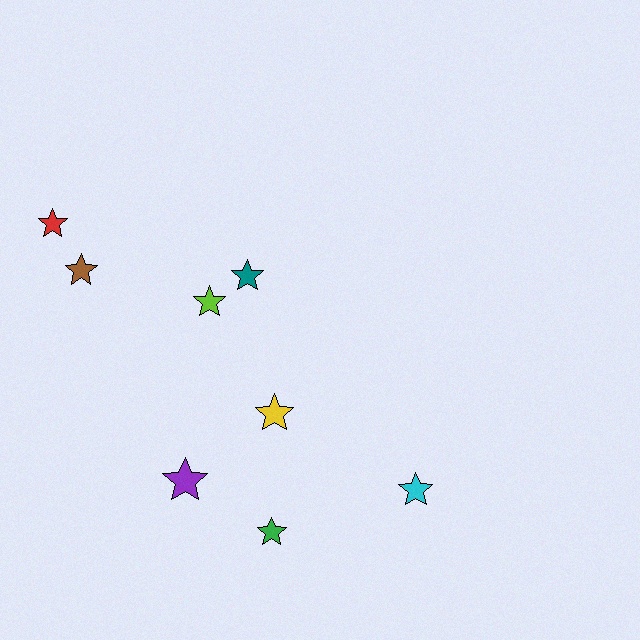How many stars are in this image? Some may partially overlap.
There are 8 stars.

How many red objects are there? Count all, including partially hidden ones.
There is 1 red object.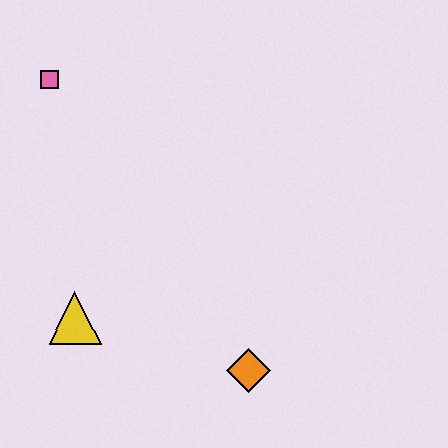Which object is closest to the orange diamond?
The yellow triangle is closest to the orange diamond.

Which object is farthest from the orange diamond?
The pink square is farthest from the orange diamond.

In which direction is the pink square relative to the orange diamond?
The pink square is above the orange diamond.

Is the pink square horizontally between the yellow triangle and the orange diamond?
No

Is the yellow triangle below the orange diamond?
No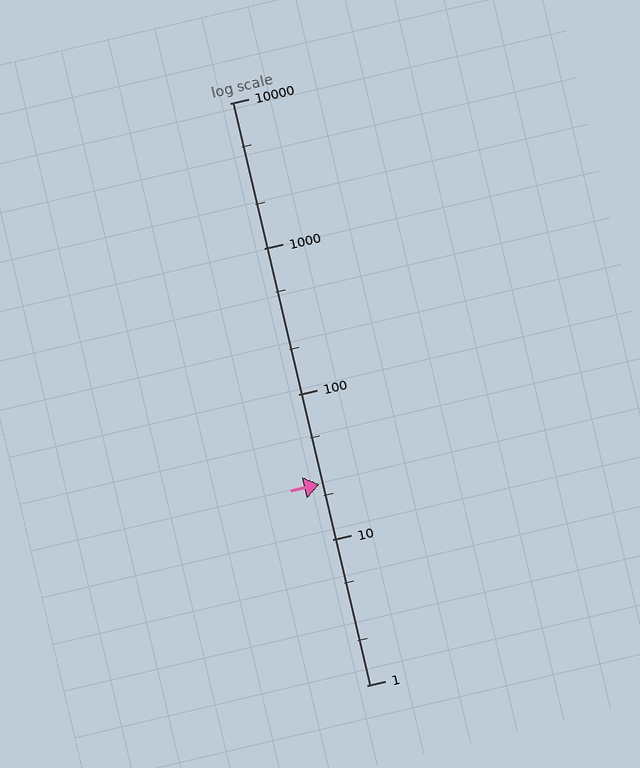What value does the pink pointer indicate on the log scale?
The pointer indicates approximately 24.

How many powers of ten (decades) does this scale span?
The scale spans 4 decades, from 1 to 10000.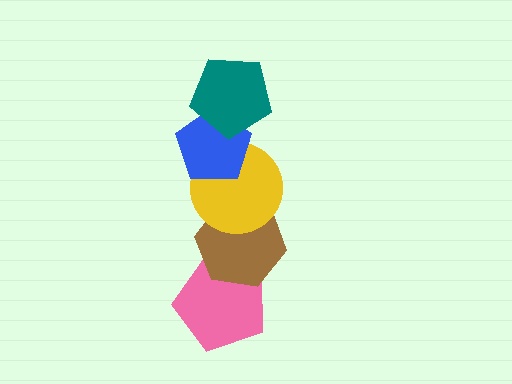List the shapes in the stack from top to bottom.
From top to bottom: the teal pentagon, the blue pentagon, the yellow circle, the brown hexagon, the pink pentagon.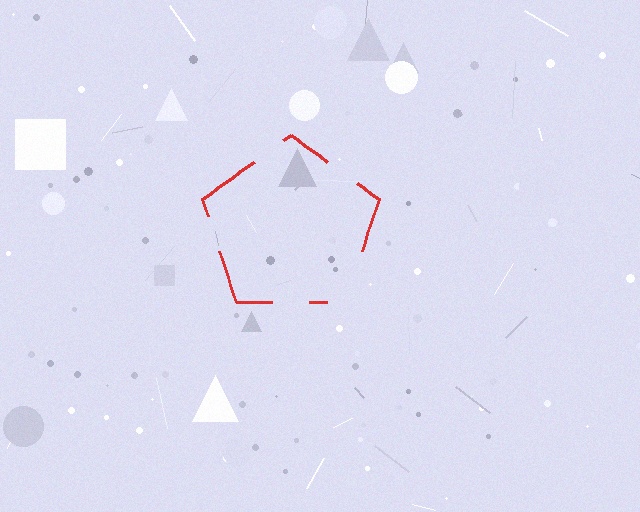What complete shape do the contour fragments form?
The contour fragments form a pentagon.